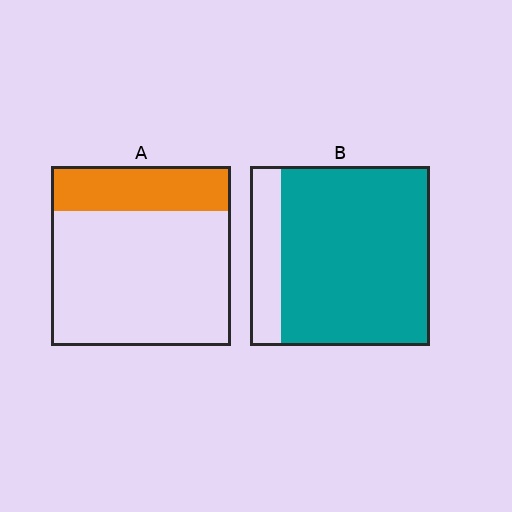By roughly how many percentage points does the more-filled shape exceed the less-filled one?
By roughly 60 percentage points (B over A).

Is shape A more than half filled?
No.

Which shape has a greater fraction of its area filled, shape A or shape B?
Shape B.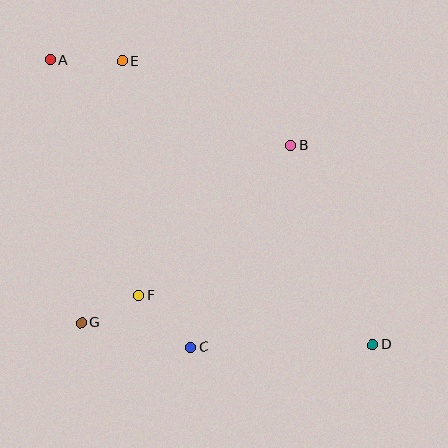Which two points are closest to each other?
Points F and G are closest to each other.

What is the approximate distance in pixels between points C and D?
The distance between C and D is approximately 182 pixels.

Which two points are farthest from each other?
Points A and D are farthest from each other.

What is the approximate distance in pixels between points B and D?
The distance between B and D is approximately 215 pixels.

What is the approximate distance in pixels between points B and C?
The distance between B and C is approximately 225 pixels.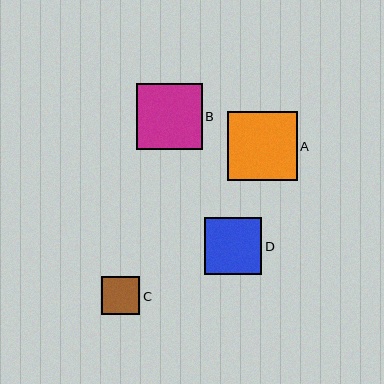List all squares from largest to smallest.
From largest to smallest: A, B, D, C.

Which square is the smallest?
Square C is the smallest with a size of approximately 38 pixels.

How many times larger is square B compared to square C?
Square B is approximately 1.7 times the size of square C.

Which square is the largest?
Square A is the largest with a size of approximately 69 pixels.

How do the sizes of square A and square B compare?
Square A and square B are approximately the same size.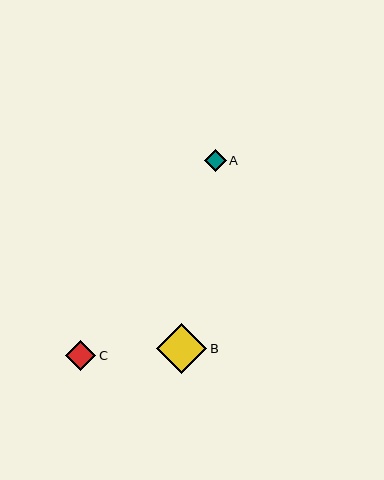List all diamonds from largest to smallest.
From largest to smallest: B, C, A.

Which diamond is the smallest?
Diamond A is the smallest with a size of approximately 22 pixels.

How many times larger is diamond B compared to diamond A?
Diamond B is approximately 2.3 times the size of diamond A.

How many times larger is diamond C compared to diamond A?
Diamond C is approximately 1.3 times the size of diamond A.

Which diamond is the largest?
Diamond B is the largest with a size of approximately 50 pixels.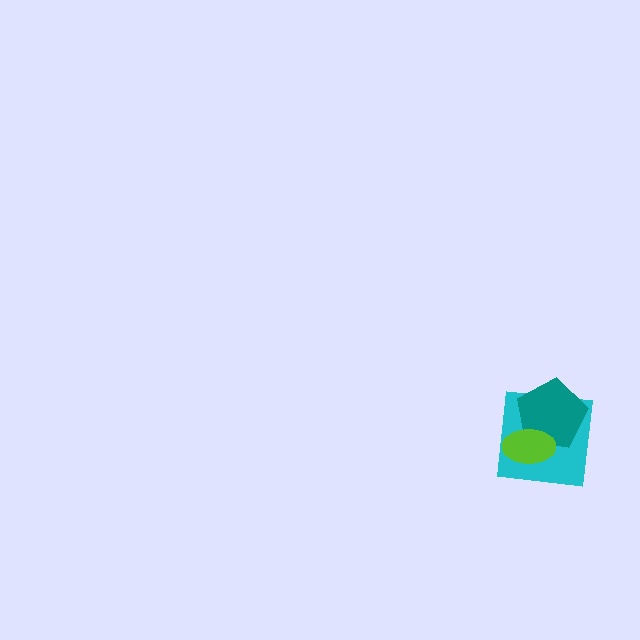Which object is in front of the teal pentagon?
The lime ellipse is in front of the teal pentagon.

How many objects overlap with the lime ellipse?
2 objects overlap with the lime ellipse.